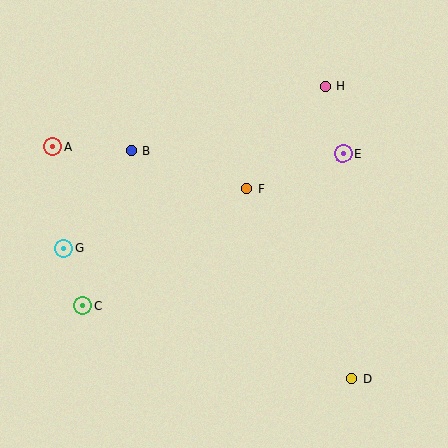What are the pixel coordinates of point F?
Point F is at (247, 189).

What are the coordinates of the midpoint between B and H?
The midpoint between B and H is at (228, 119).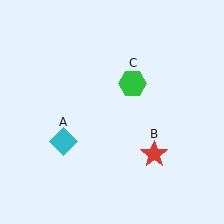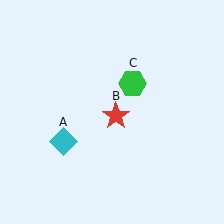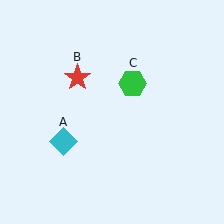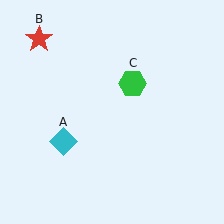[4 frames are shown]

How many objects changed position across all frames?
1 object changed position: red star (object B).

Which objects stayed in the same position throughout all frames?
Cyan diamond (object A) and green hexagon (object C) remained stationary.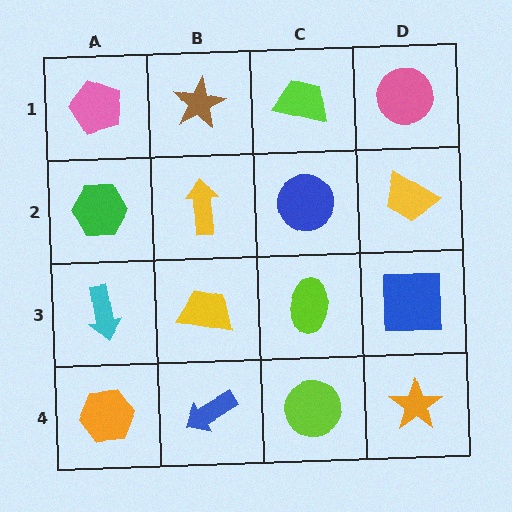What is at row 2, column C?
A blue circle.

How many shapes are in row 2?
4 shapes.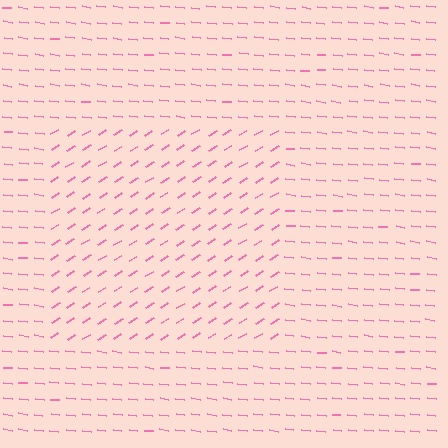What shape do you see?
I see a rectangle.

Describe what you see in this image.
The image is filled with small pink line segments. A rectangle region in the image has lines oriented differently from the surrounding lines, creating a visible texture boundary.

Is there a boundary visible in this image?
Yes, there is a texture boundary formed by a change in line orientation.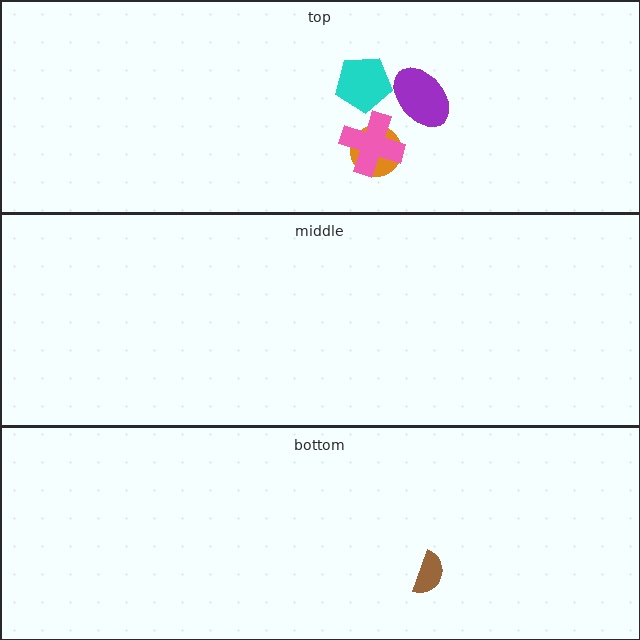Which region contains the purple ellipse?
The top region.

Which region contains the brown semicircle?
The bottom region.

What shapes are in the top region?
The cyan pentagon, the purple ellipse, the orange circle, the pink cross.